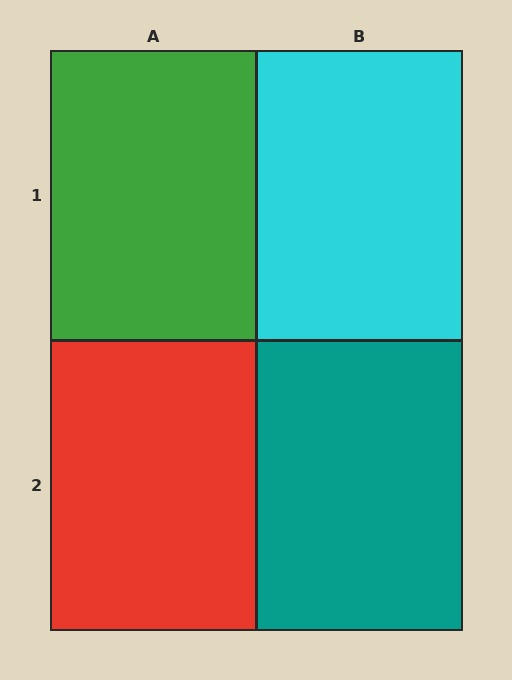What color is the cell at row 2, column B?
Teal.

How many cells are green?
1 cell is green.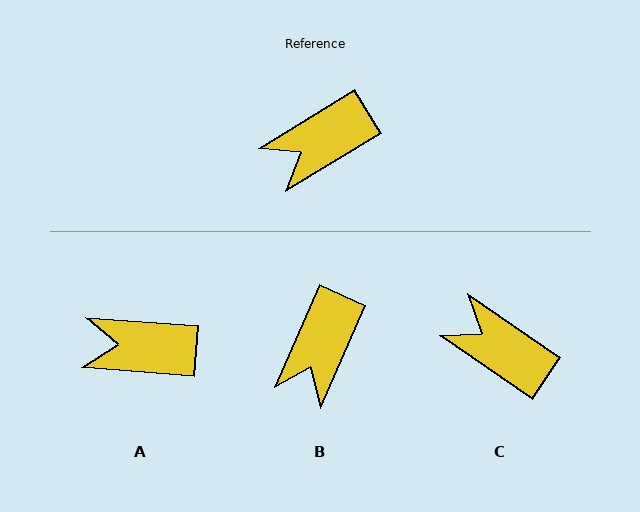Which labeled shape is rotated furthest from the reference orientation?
C, about 66 degrees away.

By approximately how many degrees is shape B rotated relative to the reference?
Approximately 35 degrees counter-clockwise.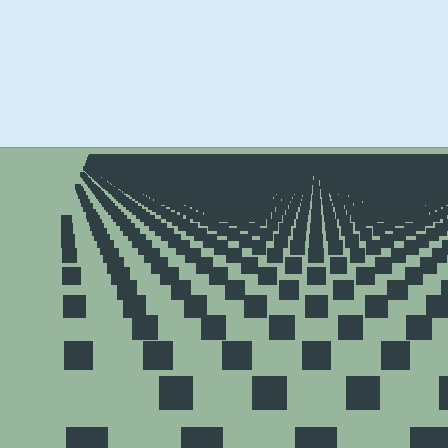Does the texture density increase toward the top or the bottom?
Density increases toward the top.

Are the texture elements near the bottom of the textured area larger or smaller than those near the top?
Larger. Near the bottom, elements are closer to the viewer and appear at a bigger on-screen size.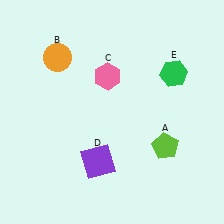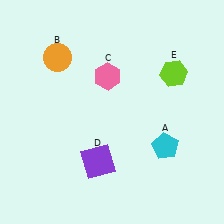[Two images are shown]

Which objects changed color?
A changed from lime to cyan. E changed from green to lime.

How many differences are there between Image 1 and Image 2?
There are 2 differences between the two images.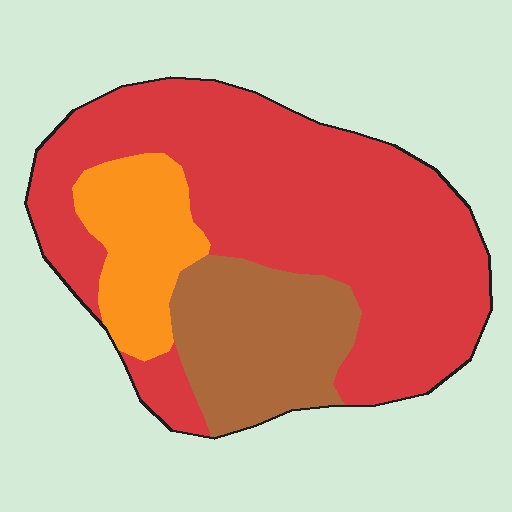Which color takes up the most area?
Red, at roughly 65%.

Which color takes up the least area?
Orange, at roughly 15%.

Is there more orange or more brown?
Brown.